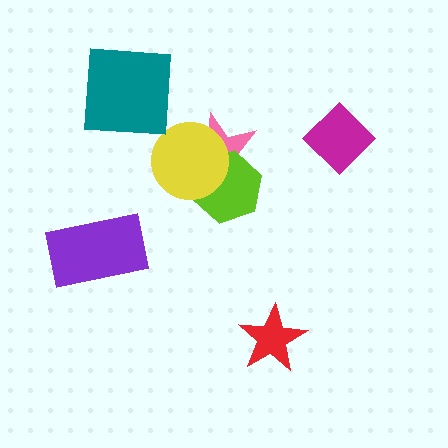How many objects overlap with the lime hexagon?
2 objects overlap with the lime hexagon.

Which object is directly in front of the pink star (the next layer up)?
The lime hexagon is directly in front of the pink star.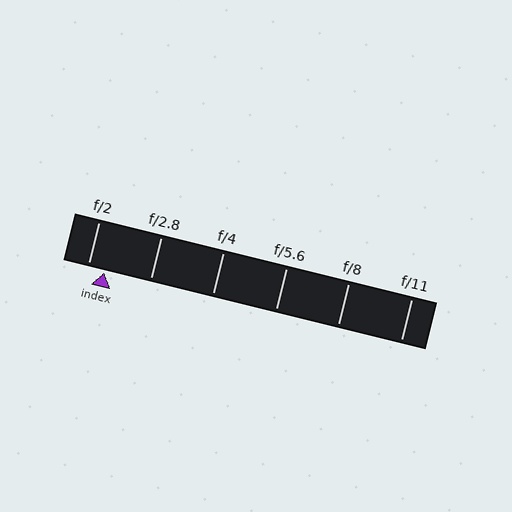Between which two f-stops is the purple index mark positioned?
The index mark is between f/2 and f/2.8.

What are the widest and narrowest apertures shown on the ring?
The widest aperture shown is f/2 and the narrowest is f/11.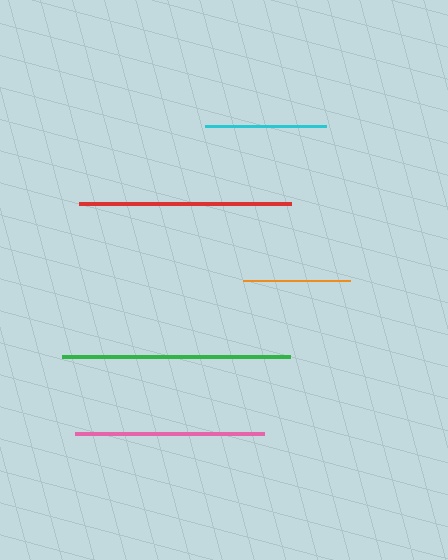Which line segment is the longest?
The green line is the longest at approximately 228 pixels.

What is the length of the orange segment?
The orange segment is approximately 106 pixels long.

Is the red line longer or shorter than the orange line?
The red line is longer than the orange line.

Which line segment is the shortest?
The orange line is the shortest at approximately 106 pixels.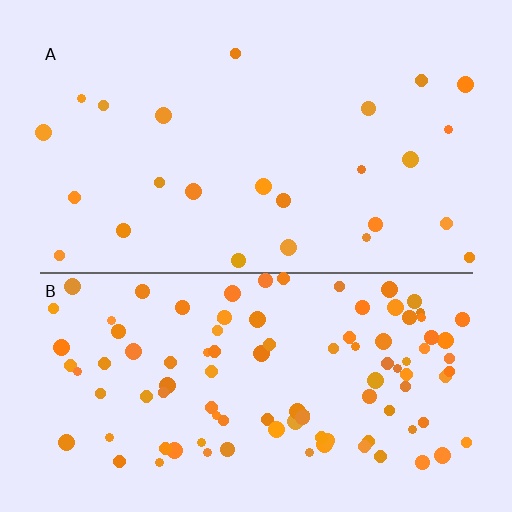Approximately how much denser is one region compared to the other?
Approximately 4.2× — region B over region A.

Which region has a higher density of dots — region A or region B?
B (the bottom).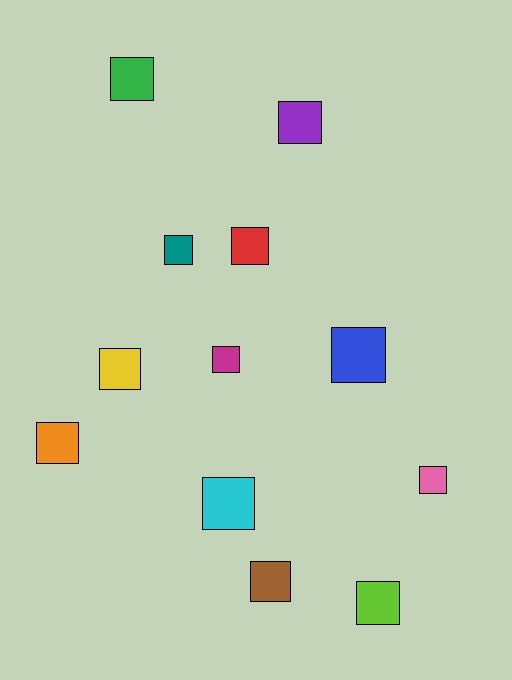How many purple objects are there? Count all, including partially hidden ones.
There is 1 purple object.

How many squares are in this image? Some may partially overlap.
There are 12 squares.